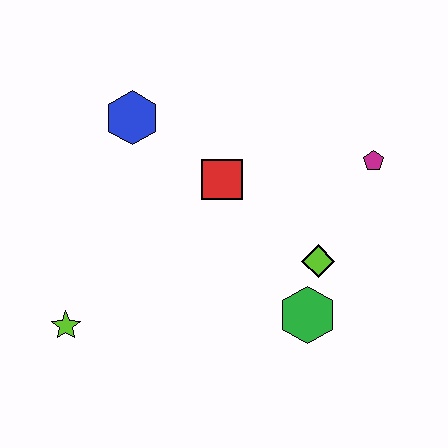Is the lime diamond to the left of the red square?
No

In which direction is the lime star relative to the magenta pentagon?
The lime star is to the left of the magenta pentagon.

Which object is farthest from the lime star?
The magenta pentagon is farthest from the lime star.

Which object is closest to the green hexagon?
The lime diamond is closest to the green hexagon.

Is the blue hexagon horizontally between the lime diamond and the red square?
No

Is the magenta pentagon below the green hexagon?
No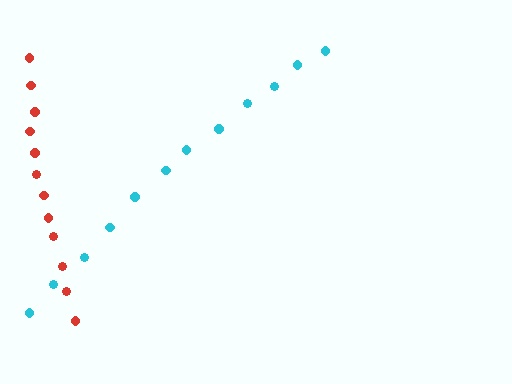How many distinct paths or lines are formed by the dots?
There are 2 distinct paths.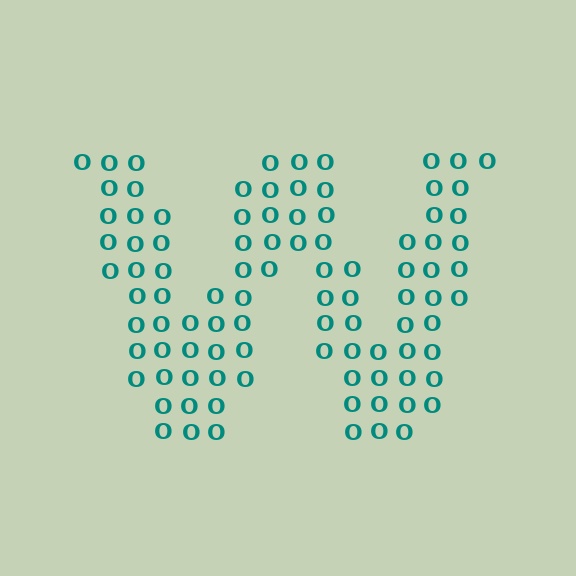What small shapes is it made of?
It is made of small letter O's.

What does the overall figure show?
The overall figure shows the letter W.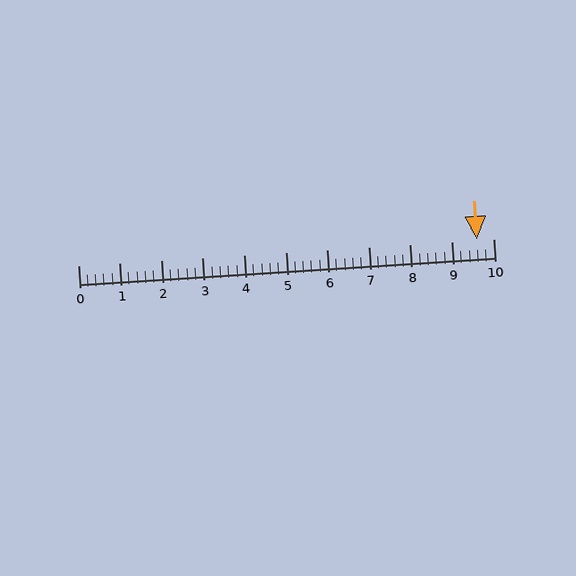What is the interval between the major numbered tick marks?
The major tick marks are spaced 1 units apart.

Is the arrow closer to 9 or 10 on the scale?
The arrow is closer to 10.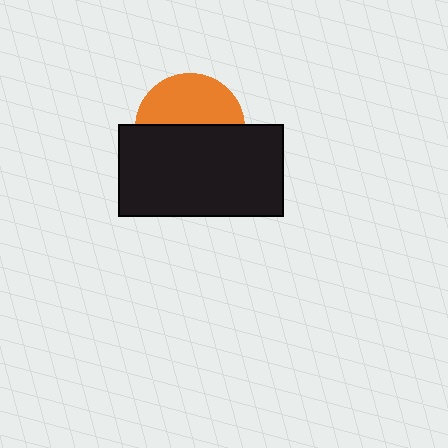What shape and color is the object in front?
The object in front is a black rectangle.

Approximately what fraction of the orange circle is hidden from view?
Roughly 55% of the orange circle is hidden behind the black rectangle.